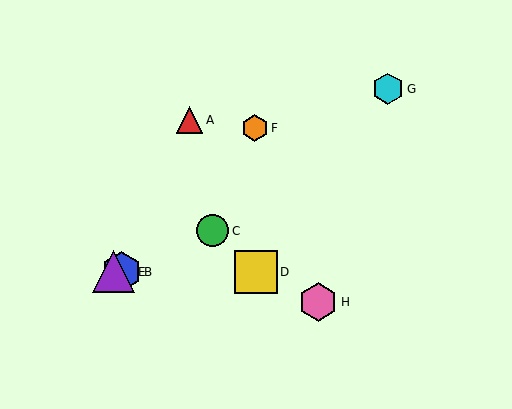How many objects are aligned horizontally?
3 objects (B, D, E) are aligned horizontally.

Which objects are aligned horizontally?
Objects B, D, E are aligned horizontally.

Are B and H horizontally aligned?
No, B is at y≈272 and H is at y≈302.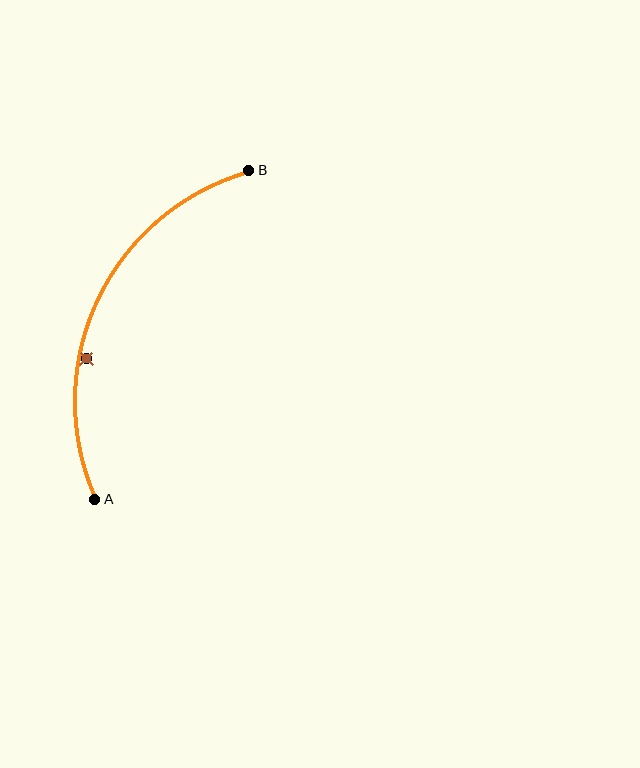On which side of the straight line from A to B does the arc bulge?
The arc bulges to the left of the straight line connecting A and B.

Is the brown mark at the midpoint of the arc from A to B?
No — the brown mark does not lie on the arc at all. It sits slightly inside the curve.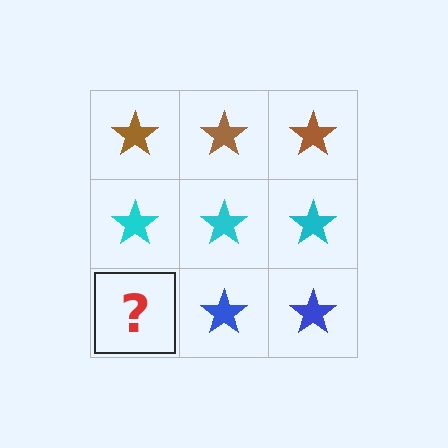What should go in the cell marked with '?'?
The missing cell should contain a blue star.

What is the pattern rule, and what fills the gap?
The rule is that each row has a consistent color. The gap should be filled with a blue star.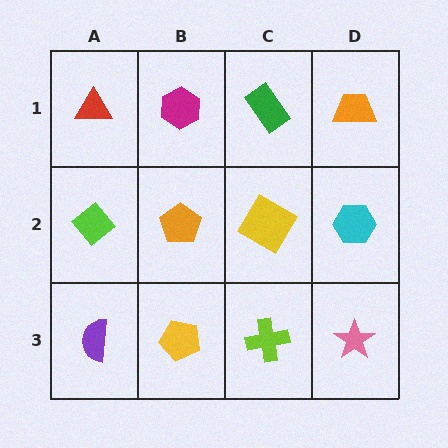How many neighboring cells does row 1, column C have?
3.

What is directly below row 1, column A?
A lime diamond.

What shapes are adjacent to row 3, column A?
A lime diamond (row 2, column A), a yellow pentagon (row 3, column B).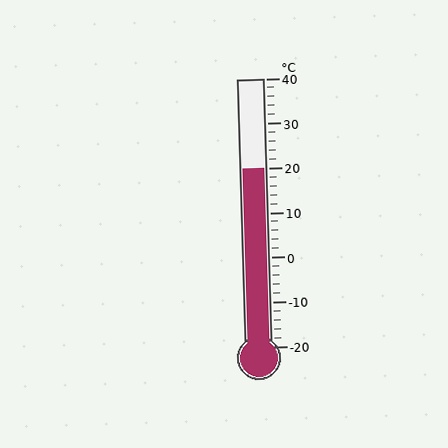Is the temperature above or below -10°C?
The temperature is above -10°C.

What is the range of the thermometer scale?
The thermometer scale ranges from -20°C to 40°C.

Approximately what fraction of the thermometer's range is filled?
The thermometer is filled to approximately 65% of its range.